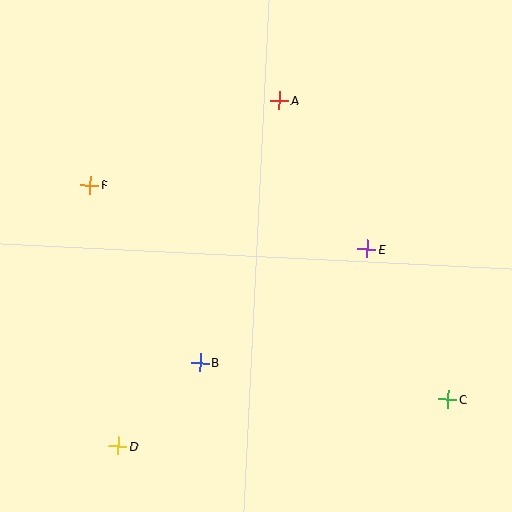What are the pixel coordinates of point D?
Point D is at (118, 446).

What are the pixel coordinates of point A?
Point A is at (279, 100).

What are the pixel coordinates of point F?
Point F is at (90, 185).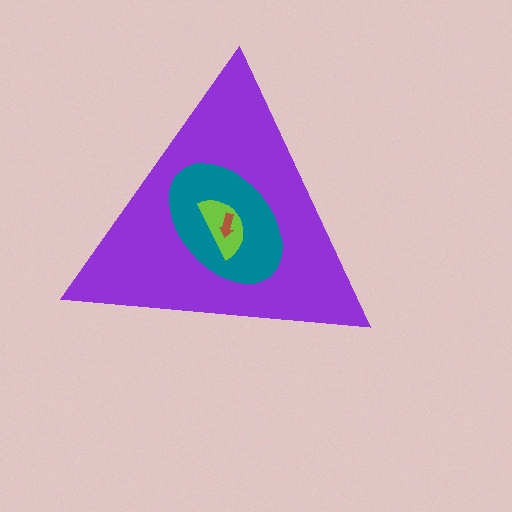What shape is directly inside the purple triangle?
The teal ellipse.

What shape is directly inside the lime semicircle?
The brown arrow.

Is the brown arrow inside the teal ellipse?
Yes.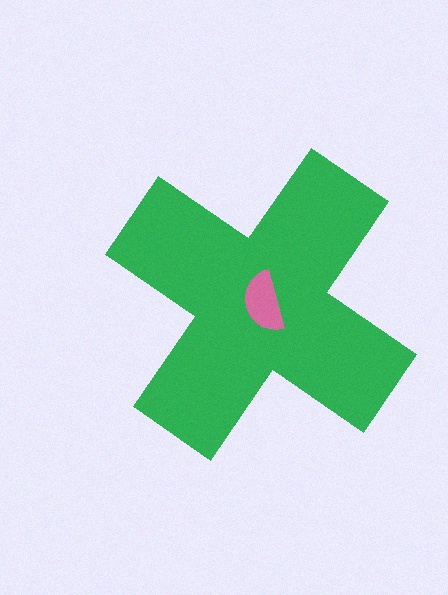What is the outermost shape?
The green cross.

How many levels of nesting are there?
2.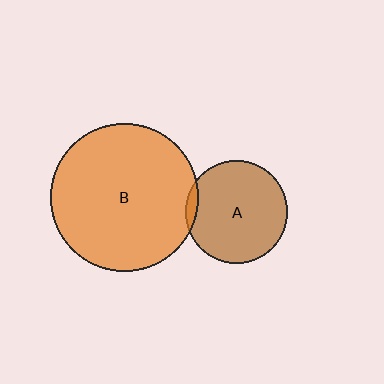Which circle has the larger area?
Circle B (orange).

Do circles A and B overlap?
Yes.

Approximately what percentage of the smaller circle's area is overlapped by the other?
Approximately 5%.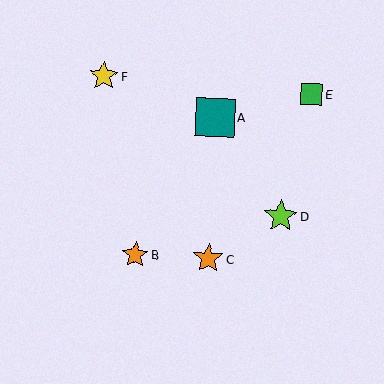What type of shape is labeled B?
Shape B is an orange star.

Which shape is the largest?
The teal square (labeled A) is the largest.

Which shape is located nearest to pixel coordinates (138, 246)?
The orange star (labeled B) at (135, 255) is nearest to that location.